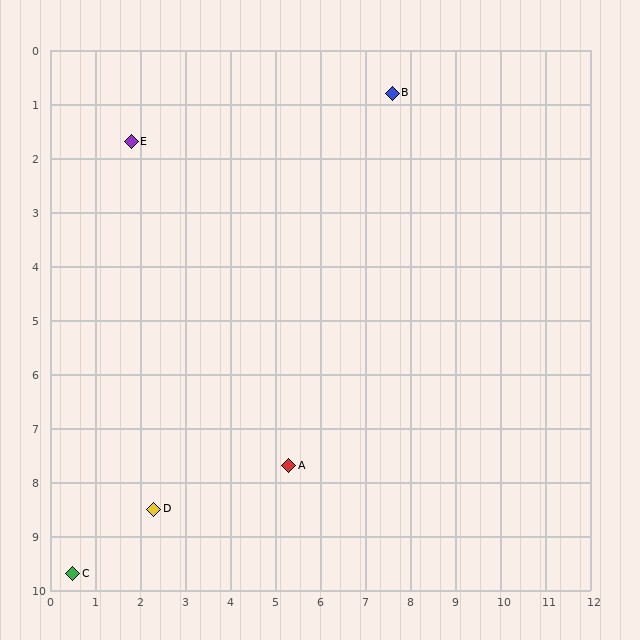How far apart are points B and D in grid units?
Points B and D are about 9.3 grid units apart.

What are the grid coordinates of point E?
Point E is at approximately (1.8, 1.7).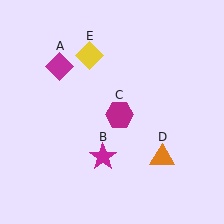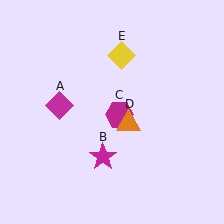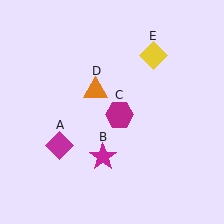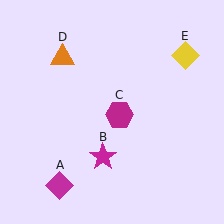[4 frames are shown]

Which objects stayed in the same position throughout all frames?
Magenta star (object B) and magenta hexagon (object C) remained stationary.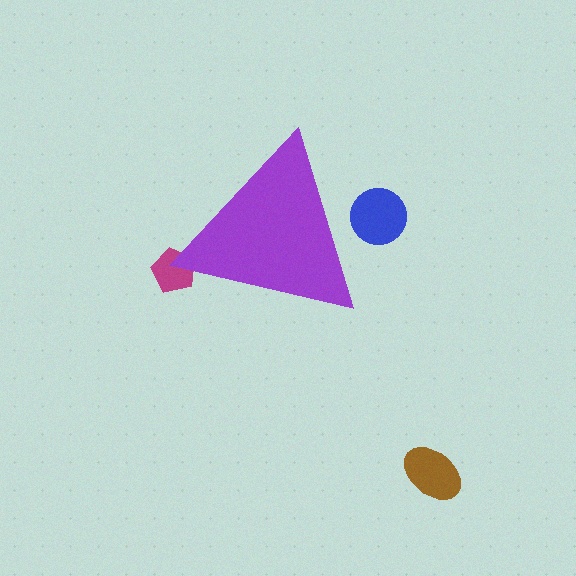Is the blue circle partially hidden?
Yes, the blue circle is partially hidden behind the purple triangle.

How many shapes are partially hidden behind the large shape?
2 shapes are partially hidden.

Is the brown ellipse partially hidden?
No, the brown ellipse is fully visible.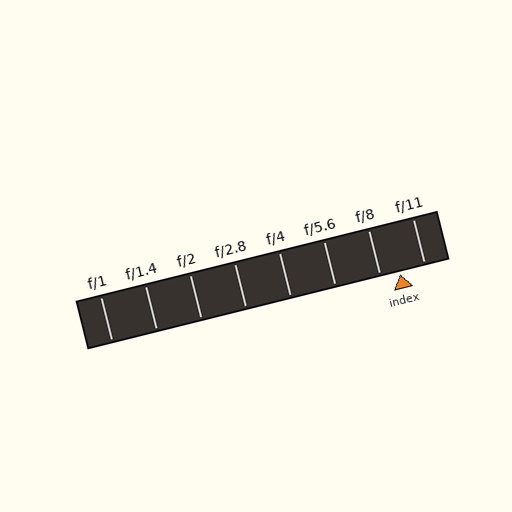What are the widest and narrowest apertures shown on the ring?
The widest aperture shown is f/1 and the narrowest is f/11.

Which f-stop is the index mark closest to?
The index mark is closest to f/8.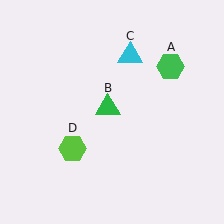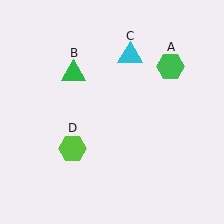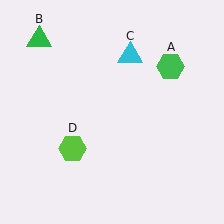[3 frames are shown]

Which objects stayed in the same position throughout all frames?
Green hexagon (object A) and cyan triangle (object C) and lime hexagon (object D) remained stationary.